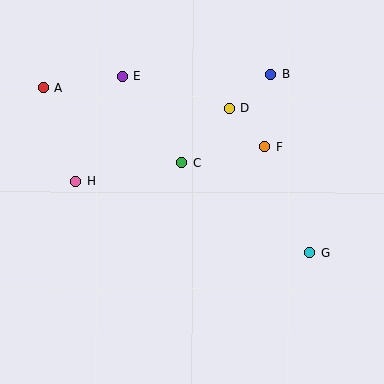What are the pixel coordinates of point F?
Point F is at (265, 147).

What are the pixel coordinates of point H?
Point H is at (76, 181).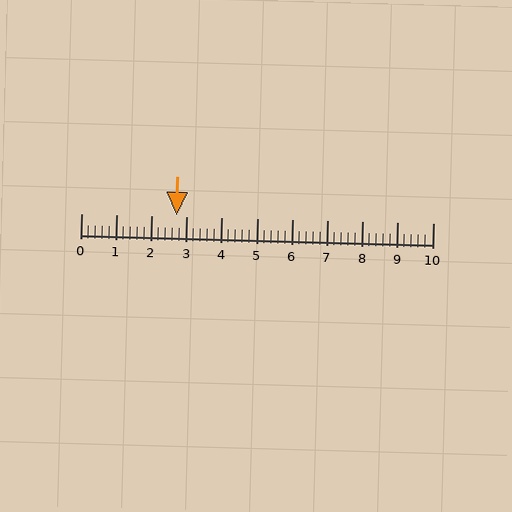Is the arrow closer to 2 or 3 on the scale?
The arrow is closer to 3.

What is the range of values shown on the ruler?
The ruler shows values from 0 to 10.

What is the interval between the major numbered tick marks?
The major tick marks are spaced 1 units apart.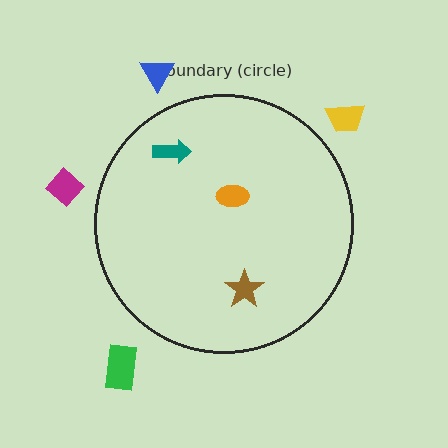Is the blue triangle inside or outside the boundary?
Outside.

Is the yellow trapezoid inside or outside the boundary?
Outside.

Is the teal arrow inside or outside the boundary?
Inside.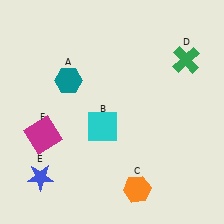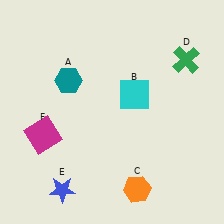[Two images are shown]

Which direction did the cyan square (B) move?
The cyan square (B) moved up.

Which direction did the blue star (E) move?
The blue star (E) moved right.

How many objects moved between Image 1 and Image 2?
2 objects moved between the two images.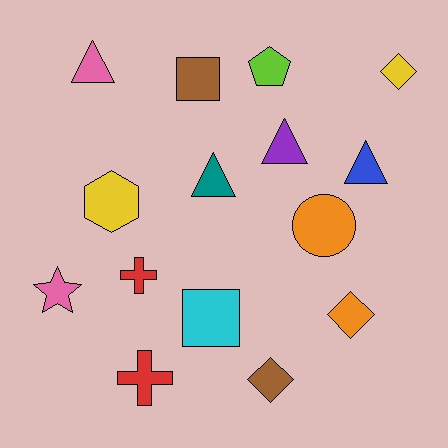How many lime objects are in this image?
There is 1 lime object.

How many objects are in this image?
There are 15 objects.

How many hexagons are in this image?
There is 1 hexagon.